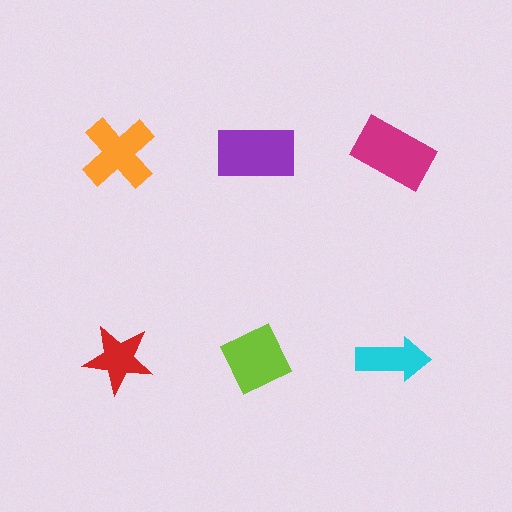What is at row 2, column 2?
A lime diamond.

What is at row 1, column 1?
An orange cross.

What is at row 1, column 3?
A magenta rectangle.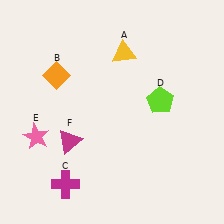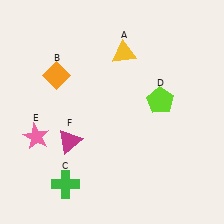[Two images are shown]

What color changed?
The cross (C) changed from magenta in Image 1 to green in Image 2.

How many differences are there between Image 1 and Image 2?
There is 1 difference between the two images.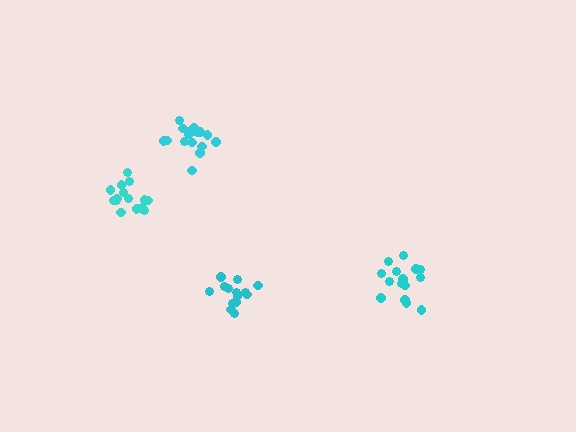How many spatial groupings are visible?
There are 4 spatial groupings.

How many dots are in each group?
Group 1: 16 dots, Group 2: 16 dots, Group 3: 14 dots, Group 4: 16 dots (62 total).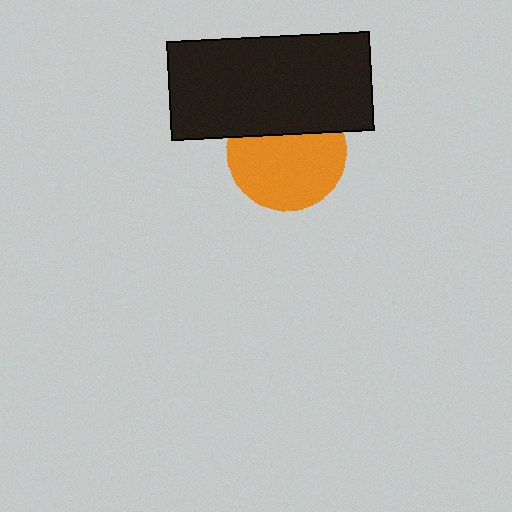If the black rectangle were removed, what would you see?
You would see the complete orange circle.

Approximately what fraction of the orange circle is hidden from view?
Roughly 34% of the orange circle is hidden behind the black rectangle.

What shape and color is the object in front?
The object in front is a black rectangle.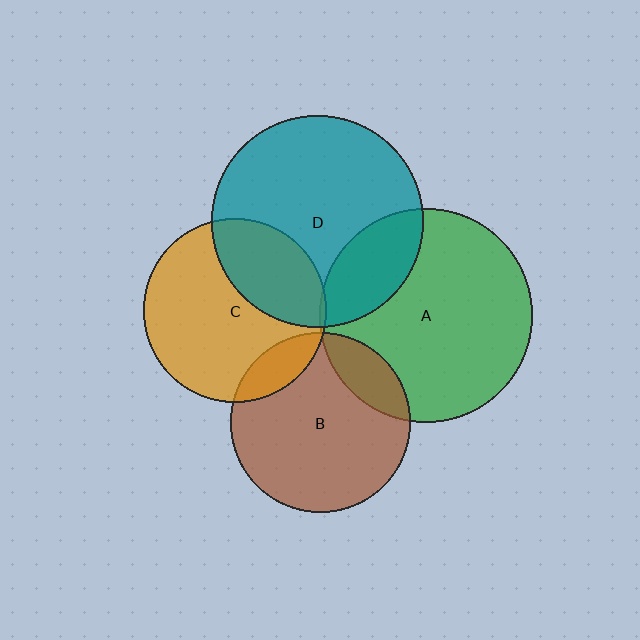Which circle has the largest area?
Circle A (green).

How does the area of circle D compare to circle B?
Approximately 1.4 times.